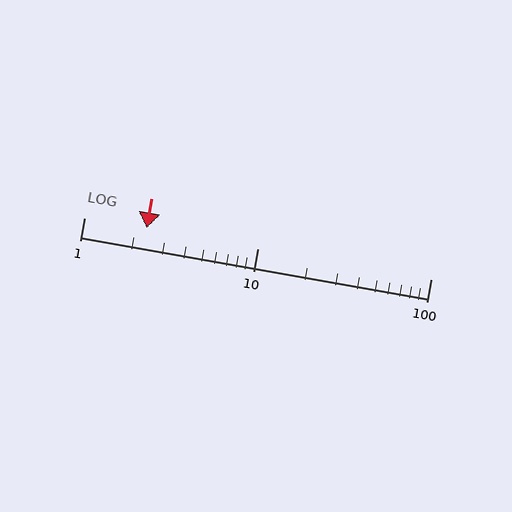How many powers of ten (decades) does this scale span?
The scale spans 2 decades, from 1 to 100.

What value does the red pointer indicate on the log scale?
The pointer indicates approximately 2.3.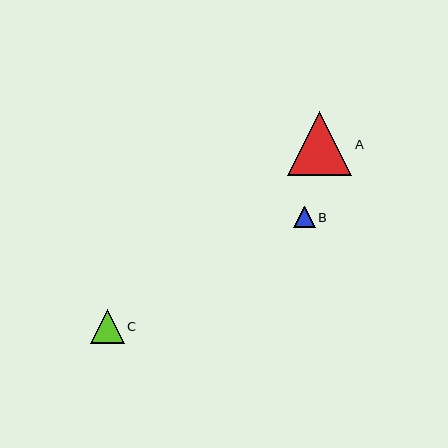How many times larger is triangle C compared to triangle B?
Triangle C is approximately 1.6 times the size of triangle B.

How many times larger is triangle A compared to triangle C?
Triangle A is approximately 1.9 times the size of triangle C.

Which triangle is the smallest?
Triangle B is the smallest with a size of approximately 22 pixels.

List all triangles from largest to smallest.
From largest to smallest: A, C, B.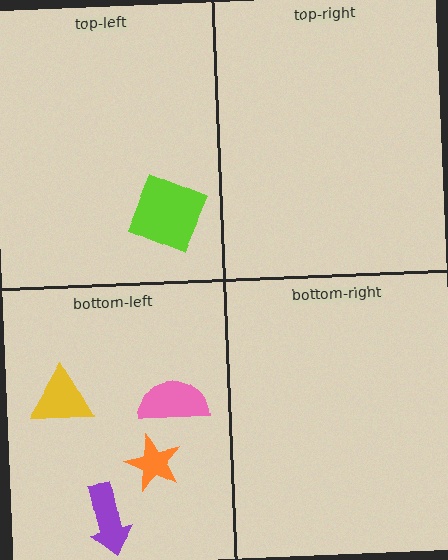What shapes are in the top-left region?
The lime square.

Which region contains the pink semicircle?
The bottom-left region.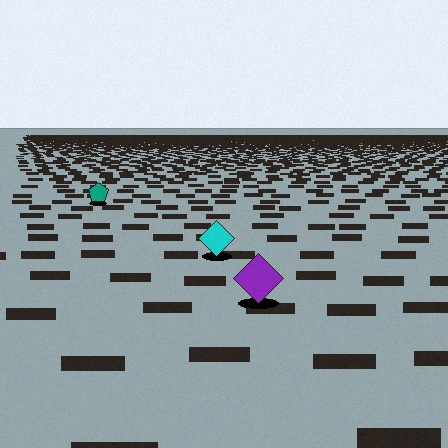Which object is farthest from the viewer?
The teal pentagon is farthest from the viewer. It appears smaller and the ground texture around it is denser.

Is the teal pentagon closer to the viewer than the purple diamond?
No. The purple diamond is closer — you can tell from the texture gradient: the ground texture is coarser near it.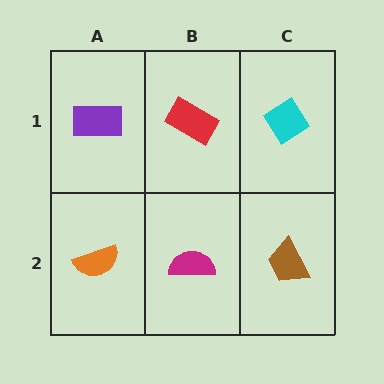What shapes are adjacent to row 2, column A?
A purple rectangle (row 1, column A), a magenta semicircle (row 2, column B).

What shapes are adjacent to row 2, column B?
A red rectangle (row 1, column B), an orange semicircle (row 2, column A), a brown trapezoid (row 2, column C).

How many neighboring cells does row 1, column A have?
2.